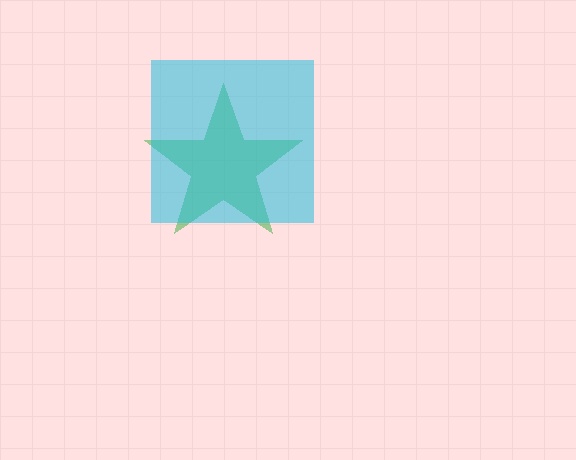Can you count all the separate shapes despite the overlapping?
Yes, there are 2 separate shapes.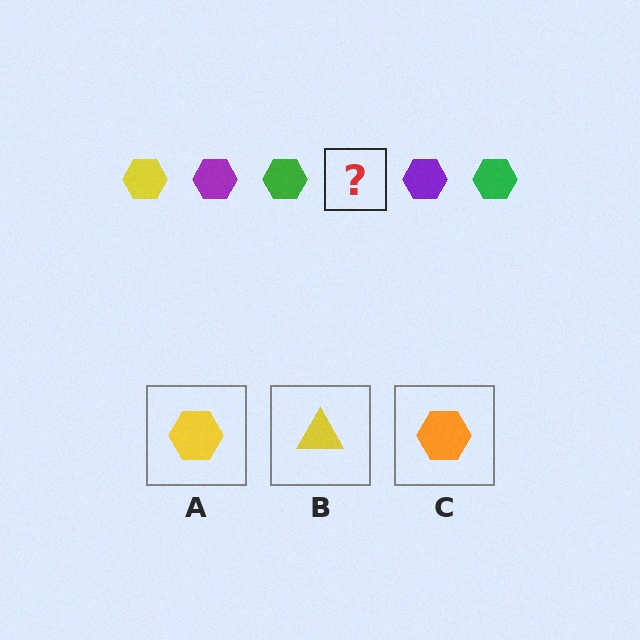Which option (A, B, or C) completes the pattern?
A.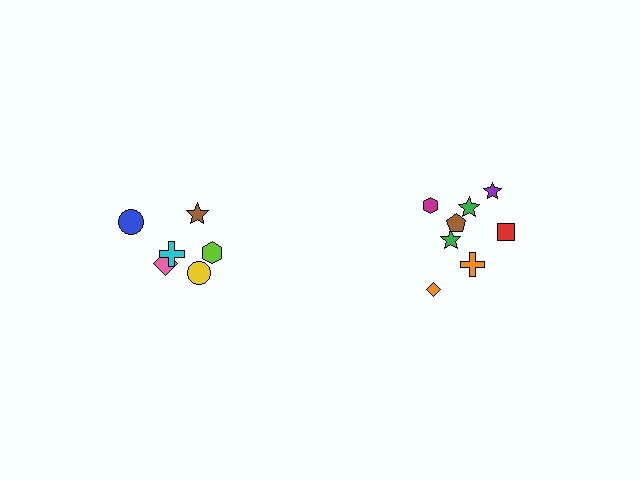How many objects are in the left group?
There are 6 objects.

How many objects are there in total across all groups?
There are 14 objects.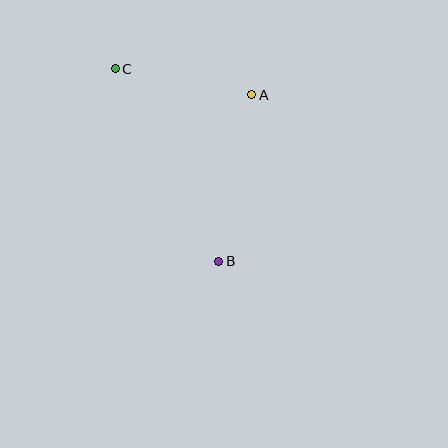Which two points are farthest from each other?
Points B and C are farthest from each other.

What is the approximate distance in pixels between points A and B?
The distance between A and B is approximately 170 pixels.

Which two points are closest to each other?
Points A and C are closest to each other.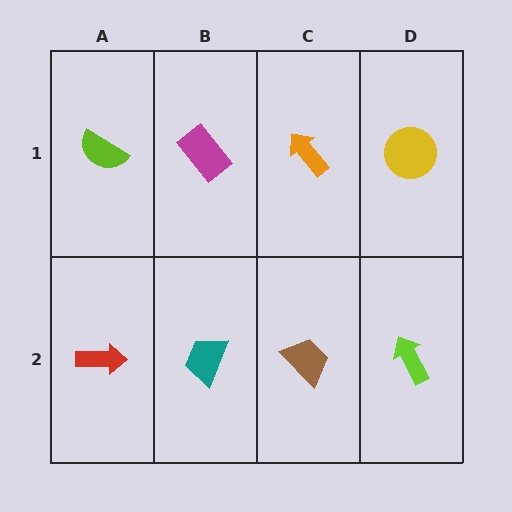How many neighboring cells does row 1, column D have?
2.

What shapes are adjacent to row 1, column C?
A brown trapezoid (row 2, column C), a magenta rectangle (row 1, column B), a yellow circle (row 1, column D).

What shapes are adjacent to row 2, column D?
A yellow circle (row 1, column D), a brown trapezoid (row 2, column C).